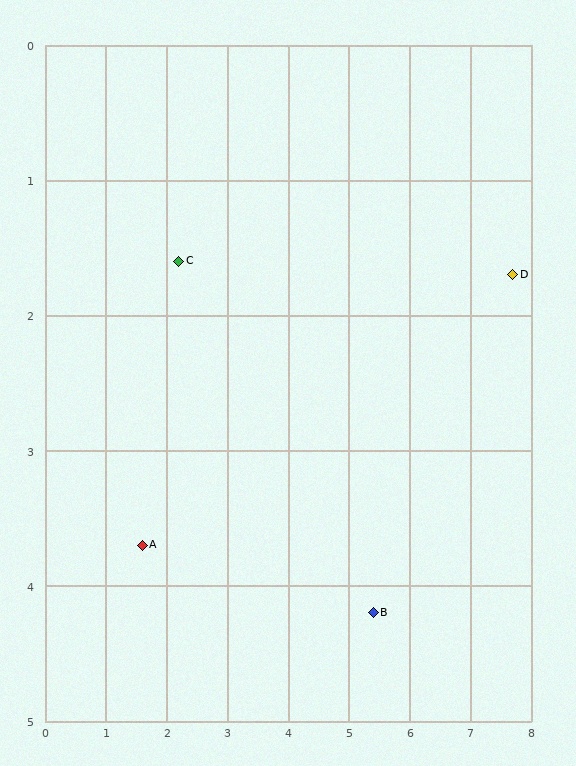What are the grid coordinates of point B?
Point B is at approximately (5.4, 4.2).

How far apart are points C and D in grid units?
Points C and D are about 5.5 grid units apart.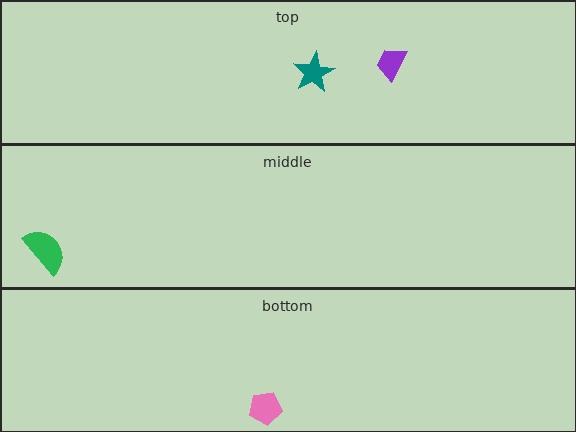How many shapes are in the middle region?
1.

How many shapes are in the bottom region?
1.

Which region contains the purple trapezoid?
The top region.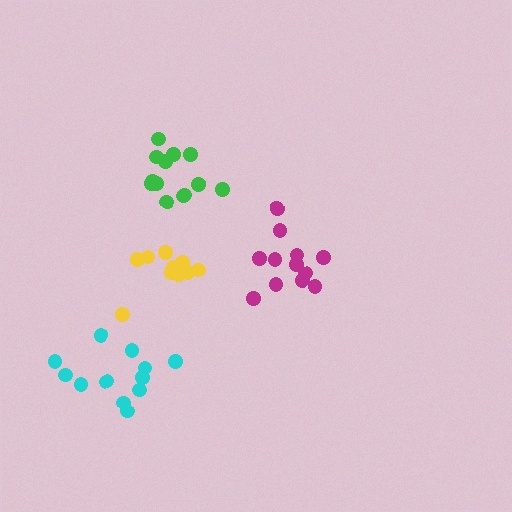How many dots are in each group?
Group 1: 12 dots, Group 2: 13 dots, Group 3: 10 dots, Group 4: 12 dots (47 total).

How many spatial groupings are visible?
There are 4 spatial groupings.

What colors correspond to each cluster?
The clusters are colored: magenta, green, yellow, cyan.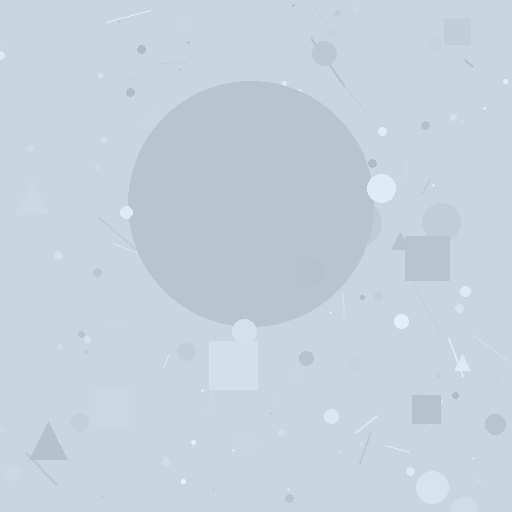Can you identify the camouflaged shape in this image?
The camouflaged shape is a circle.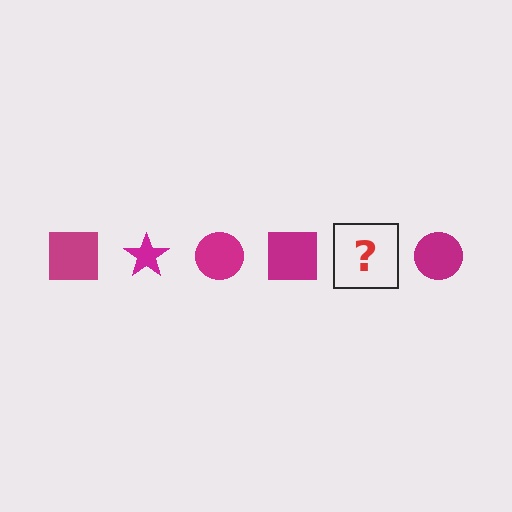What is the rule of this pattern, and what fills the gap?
The rule is that the pattern cycles through square, star, circle shapes in magenta. The gap should be filled with a magenta star.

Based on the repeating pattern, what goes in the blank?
The blank should be a magenta star.